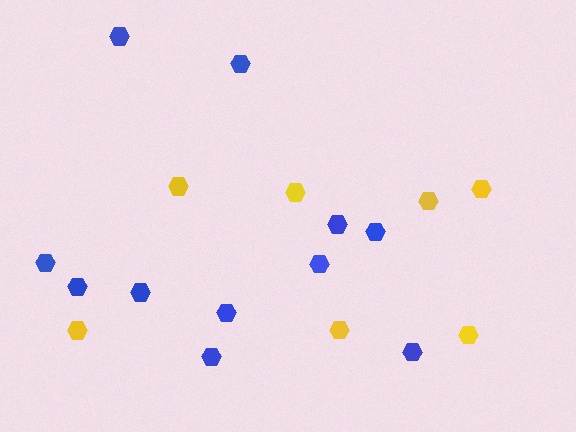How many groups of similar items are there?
There are 2 groups: one group of blue hexagons (11) and one group of yellow hexagons (7).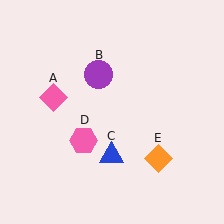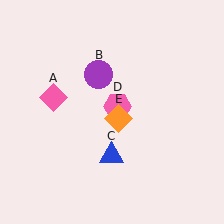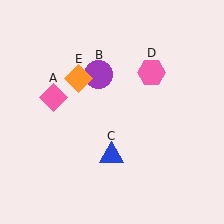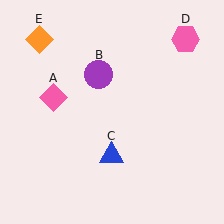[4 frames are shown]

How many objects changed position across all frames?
2 objects changed position: pink hexagon (object D), orange diamond (object E).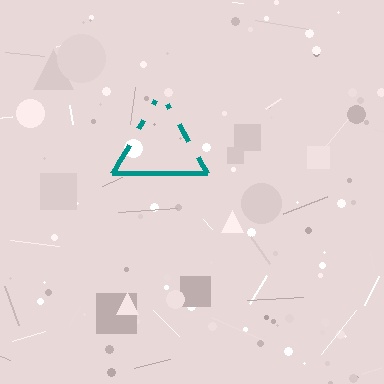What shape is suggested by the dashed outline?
The dashed outline suggests a triangle.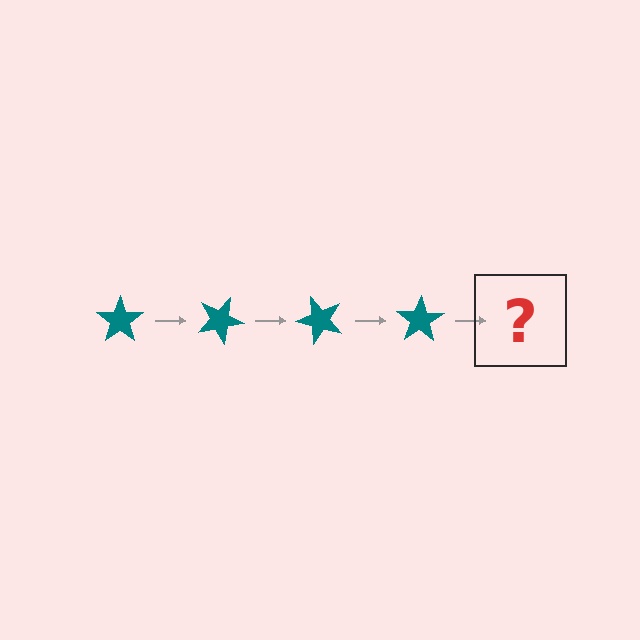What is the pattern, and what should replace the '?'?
The pattern is that the star rotates 25 degrees each step. The '?' should be a teal star rotated 100 degrees.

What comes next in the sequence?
The next element should be a teal star rotated 100 degrees.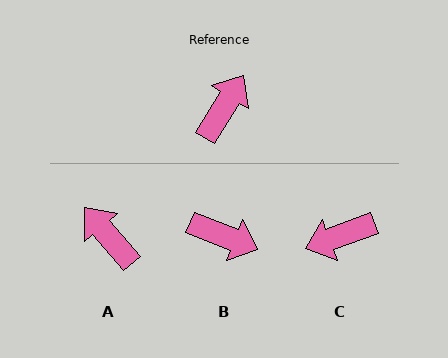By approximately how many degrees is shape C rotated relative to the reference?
Approximately 142 degrees counter-clockwise.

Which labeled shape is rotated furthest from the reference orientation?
C, about 142 degrees away.